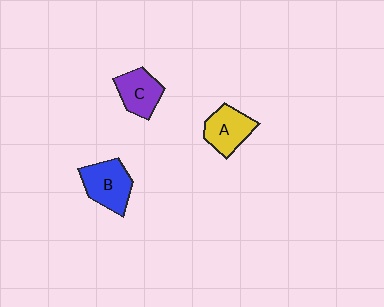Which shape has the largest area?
Shape B (blue).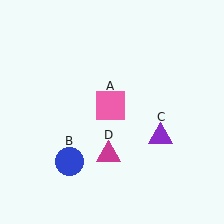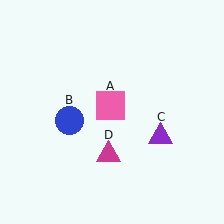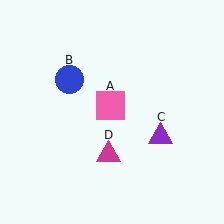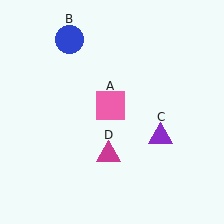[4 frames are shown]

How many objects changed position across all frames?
1 object changed position: blue circle (object B).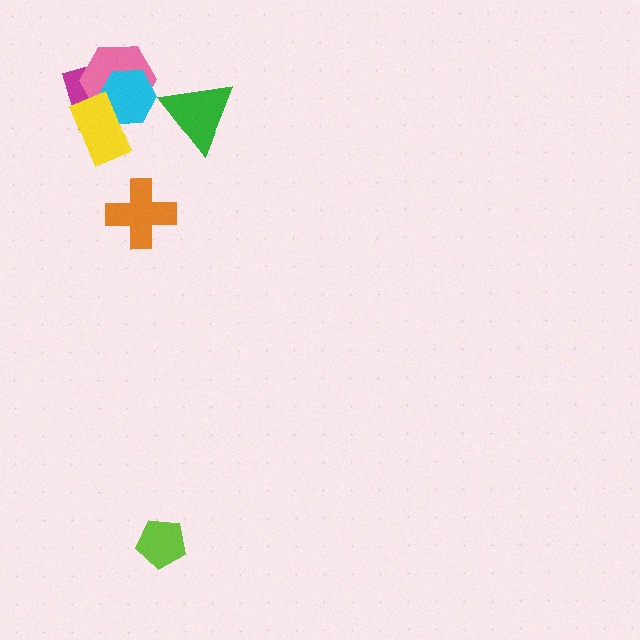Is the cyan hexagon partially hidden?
Yes, it is partially covered by another shape.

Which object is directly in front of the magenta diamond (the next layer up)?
The pink hexagon is directly in front of the magenta diamond.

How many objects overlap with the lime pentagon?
0 objects overlap with the lime pentagon.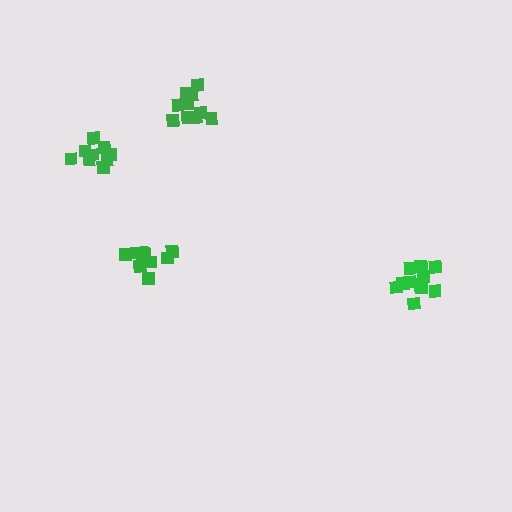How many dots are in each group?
Group 1: 11 dots, Group 2: 9 dots, Group 3: 10 dots, Group 4: 9 dots (39 total).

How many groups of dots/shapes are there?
There are 4 groups.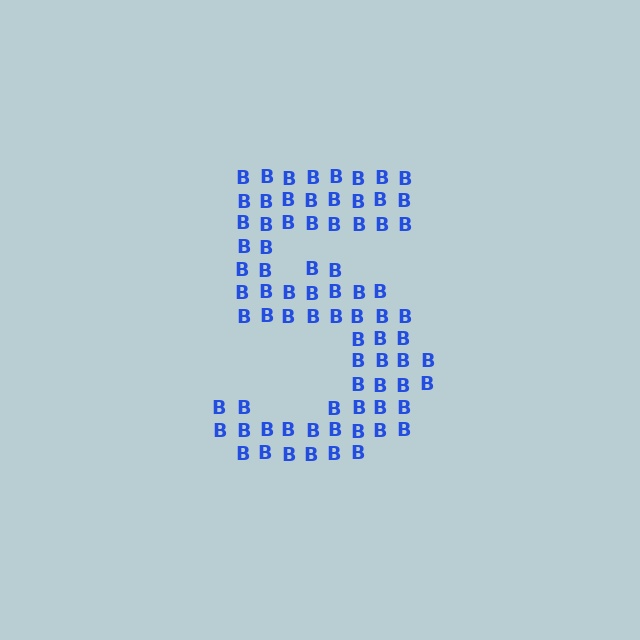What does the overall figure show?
The overall figure shows the digit 5.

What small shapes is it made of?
It is made of small letter B's.